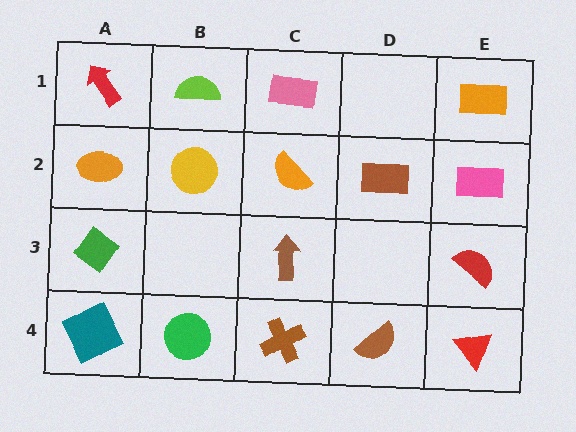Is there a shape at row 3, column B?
No, that cell is empty.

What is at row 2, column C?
An orange semicircle.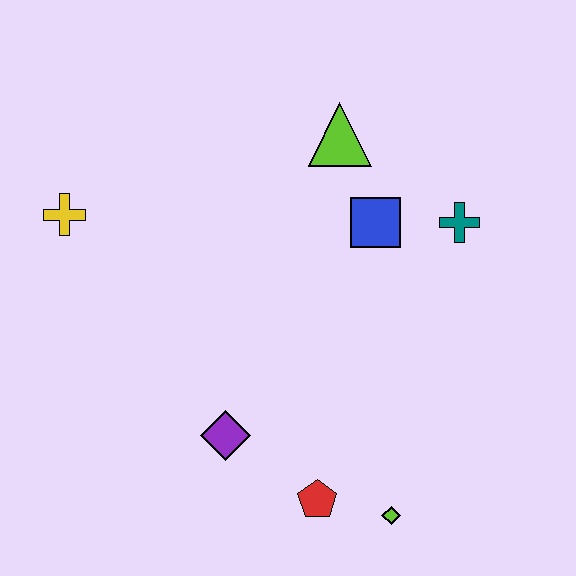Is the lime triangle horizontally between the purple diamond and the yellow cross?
No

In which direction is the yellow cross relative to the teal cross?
The yellow cross is to the left of the teal cross.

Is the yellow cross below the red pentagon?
No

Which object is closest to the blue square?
The teal cross is closest to the blue square.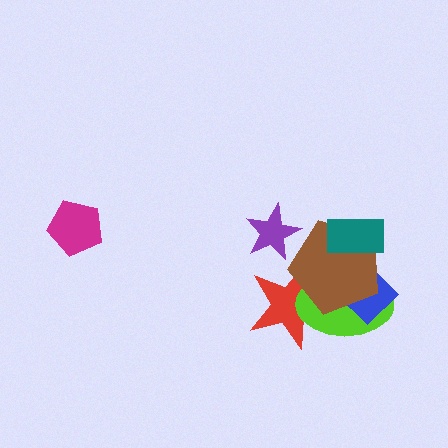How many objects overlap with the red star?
2 objects overlap with the red star.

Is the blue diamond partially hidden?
Yes, it is partially covered by another shape.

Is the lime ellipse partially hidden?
Yes, it is partially covered by another shape.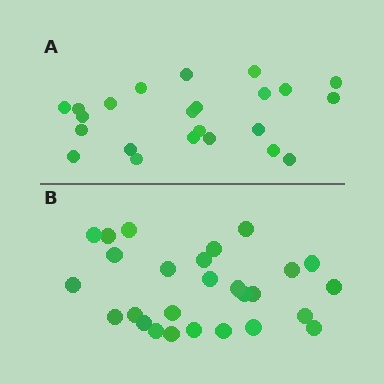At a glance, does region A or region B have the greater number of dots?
Region B (the bottom region) has more dots.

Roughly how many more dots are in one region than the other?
Region B has about 4 more dots than region A.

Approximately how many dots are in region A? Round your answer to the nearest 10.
About 20 dots. (The exact count is 23, which rounds to 20.)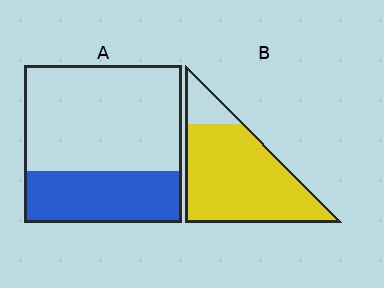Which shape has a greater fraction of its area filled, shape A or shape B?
Shape B.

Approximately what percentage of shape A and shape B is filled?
A is approximately 35% and B is approximately 85%.